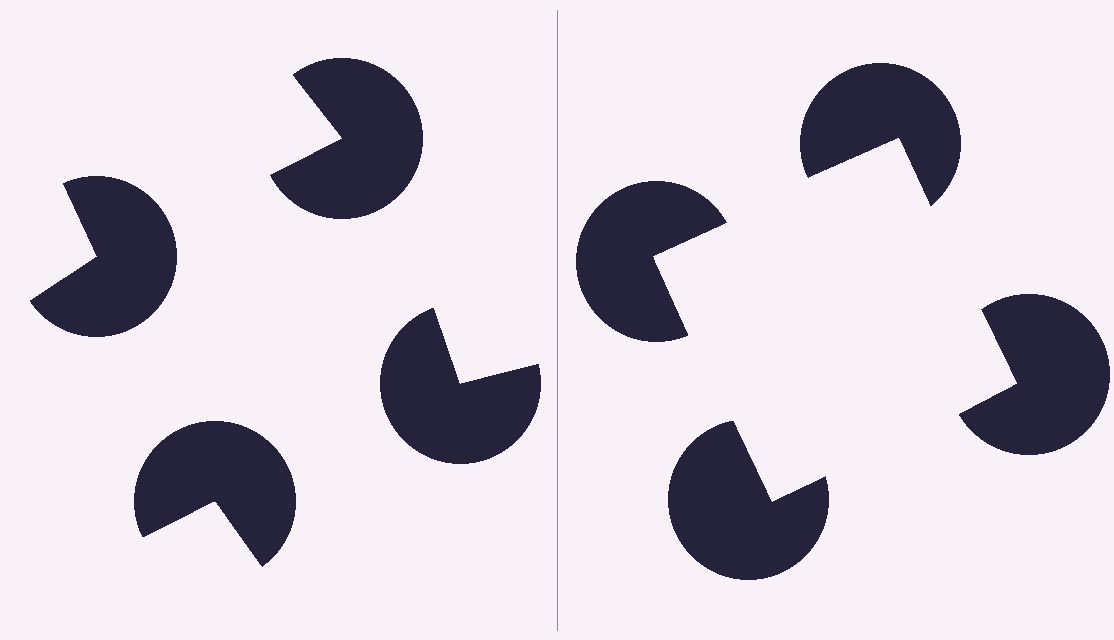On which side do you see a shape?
An illusory square appears on the right side. On the left side the wedge cuts are rotated, so no coherent shape forms.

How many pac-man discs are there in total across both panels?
8 — 4 on each side.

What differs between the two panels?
The pac-man discs are positioned identically on both sides; only the wedge orientations differ. On the right they align to a square; on the left they are misaligned.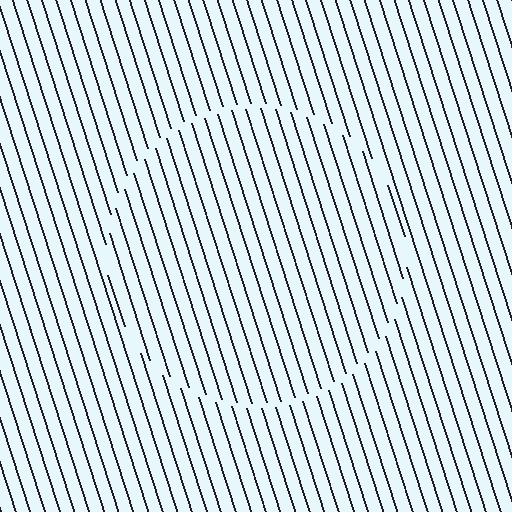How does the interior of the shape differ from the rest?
The interior of the shape contains the same grating, shifted by half a period — the contour is defined by the phase discontinuity where line-ends from the inner and outer gratings abut.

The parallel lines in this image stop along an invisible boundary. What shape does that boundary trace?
An illusory circle. The interior of the shape contains the same grating, shifted by half a period — the contour is defined by the phase discontinuity where line-ends from the inner and outer gratings abut.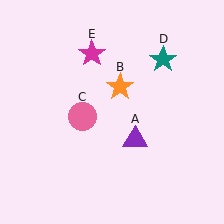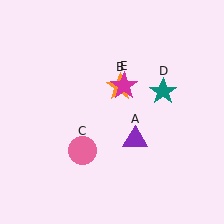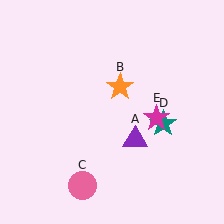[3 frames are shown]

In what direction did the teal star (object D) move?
The teal star (object D) moved down.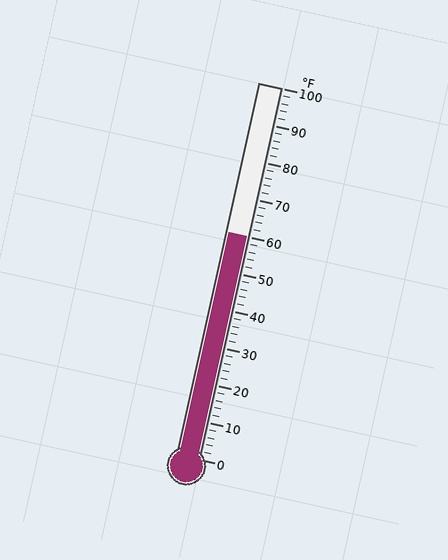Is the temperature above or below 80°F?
The temperature is below 80°F.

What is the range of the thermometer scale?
The thermometer scale ranges from 0°F to 100°F.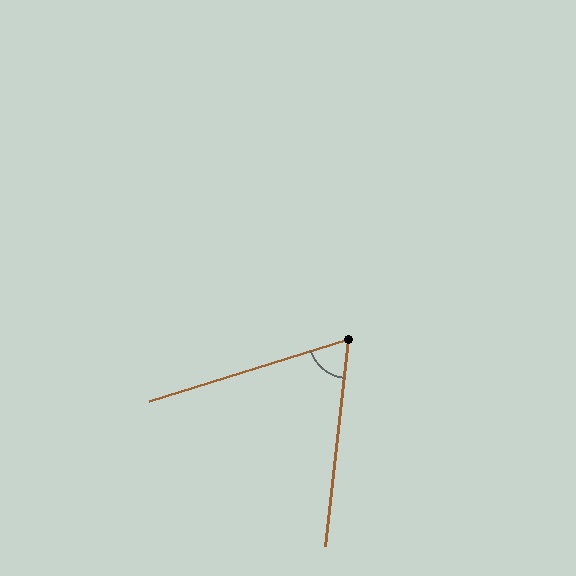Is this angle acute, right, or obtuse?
It is acute.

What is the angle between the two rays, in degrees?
Approximately 66 degrees.